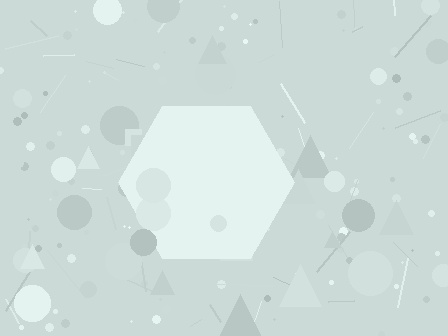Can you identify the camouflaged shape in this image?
The camouflaged shape is a hexagon.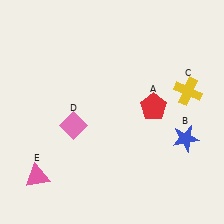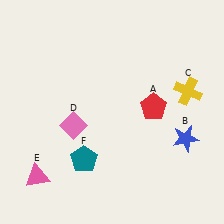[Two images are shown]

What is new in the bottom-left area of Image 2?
A teal pentagon (F) was added in the bottom-left area of Image 2.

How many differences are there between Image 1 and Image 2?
There is 1 difference between the two images.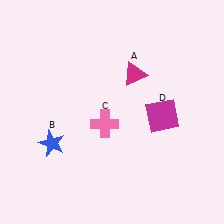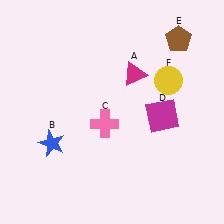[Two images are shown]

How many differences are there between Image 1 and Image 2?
There are 2 differences between the two images.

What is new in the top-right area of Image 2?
A brown pentagon (E) was added in the top-right area of Image 2.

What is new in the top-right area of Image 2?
A yellow circle (F) was added in the top-right area of Image 2.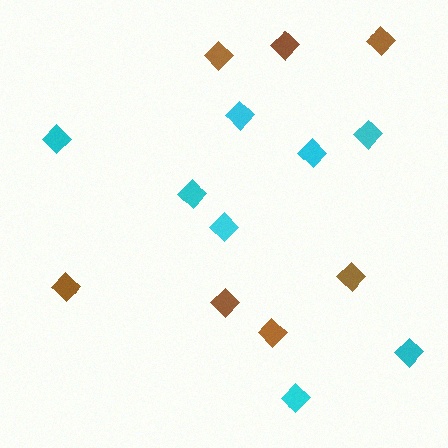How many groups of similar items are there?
There are 2 groups: one group of cyan diamonds (8) and one group of brown diamonds (7).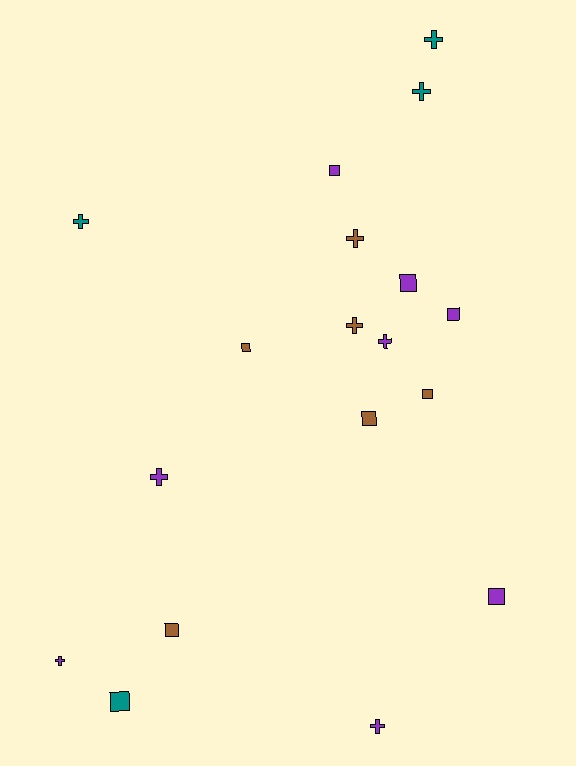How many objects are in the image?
There are 18 objects.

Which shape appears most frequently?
Cross, with 9 objects.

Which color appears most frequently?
Purple, with 8 objects.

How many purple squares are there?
There are 4 purple squares.